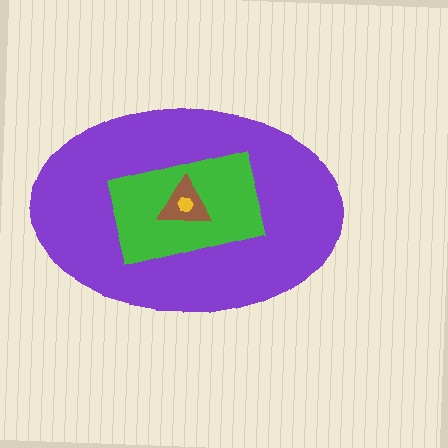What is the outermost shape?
The purple ellipse.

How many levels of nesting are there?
4.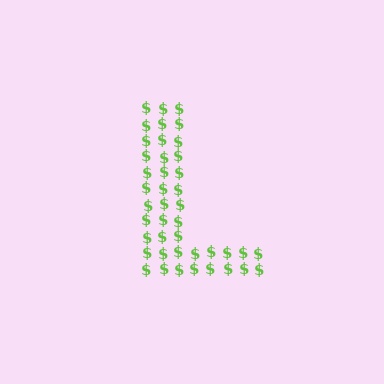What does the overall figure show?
The overall figure shows the letter L.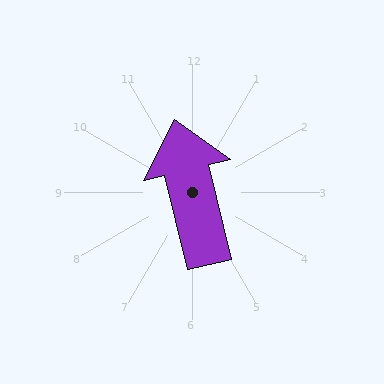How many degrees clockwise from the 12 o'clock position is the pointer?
Approximately 347 degrees.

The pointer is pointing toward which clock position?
Roughly 12 o'clock.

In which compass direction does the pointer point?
North.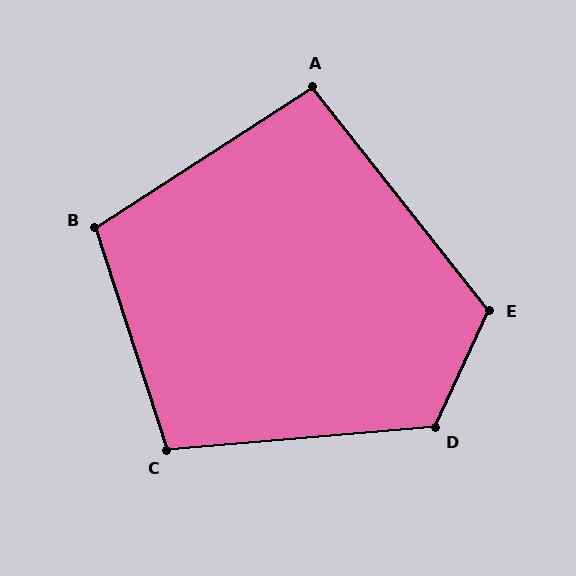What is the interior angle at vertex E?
Approximately 117 degrees (obtuse).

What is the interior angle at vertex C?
Approximately 103 degrees (obtuse).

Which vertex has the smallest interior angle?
A, at approximately 96 degrees.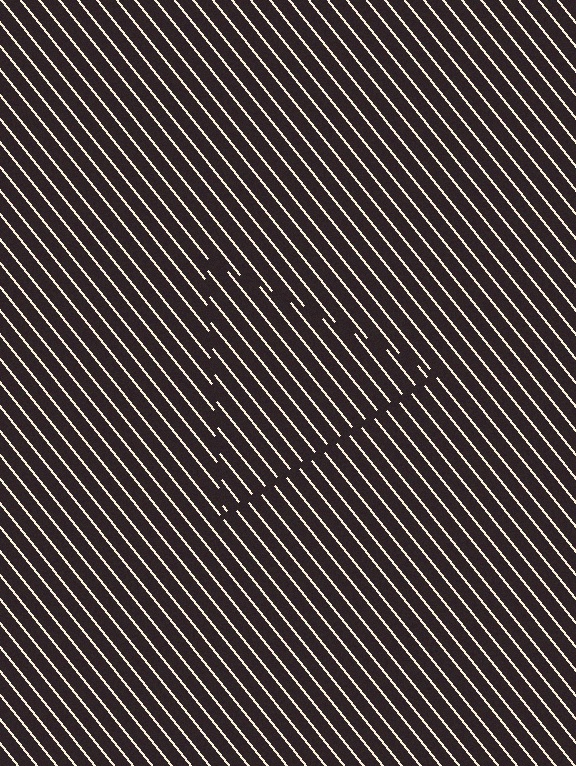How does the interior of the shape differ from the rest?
The interior of the shape contains the same grating, shifted by half a period — the contour is defined by the phase discontinuity where line-ends from the inner and outer gratings abut.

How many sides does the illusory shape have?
3 sides — the line-ends trace a triangle.